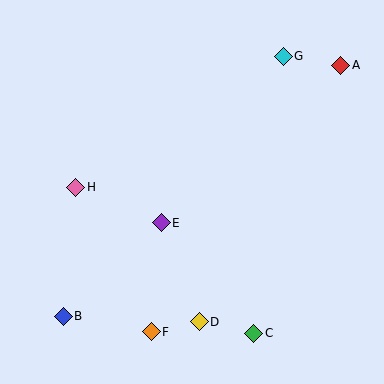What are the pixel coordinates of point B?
Point B is at (63, 316).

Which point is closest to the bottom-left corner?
Point B is closest to the bottom-left corner.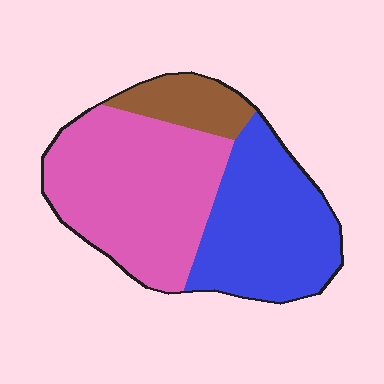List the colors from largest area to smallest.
From largest to smallest: pink, blue, brown.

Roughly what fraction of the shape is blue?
Blue covers roughly 40% of the shape.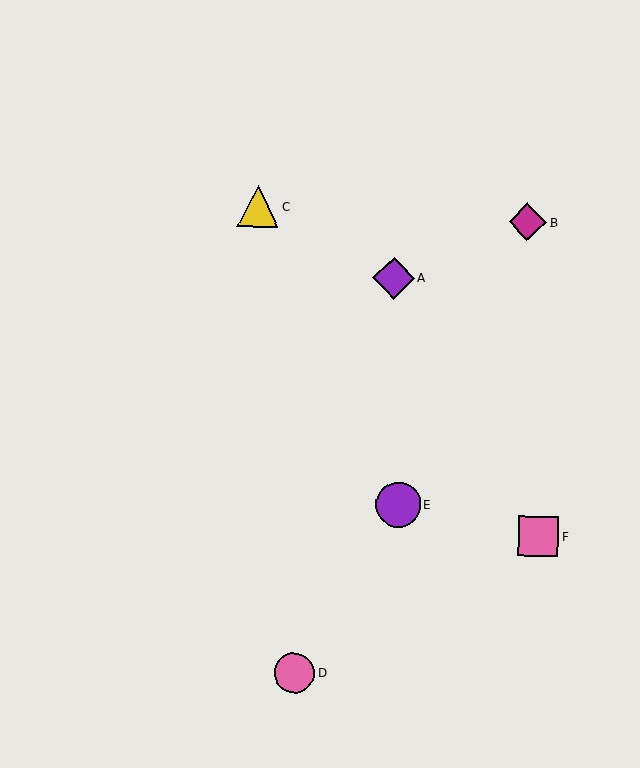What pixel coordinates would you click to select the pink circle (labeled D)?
Click at (294, 673) to select the pink circle D.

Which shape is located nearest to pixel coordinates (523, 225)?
The magenta diamond (labeled B) at (528, 222) is nearest to that location.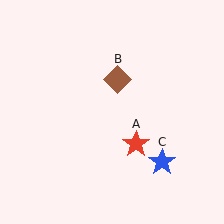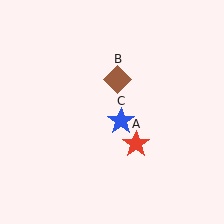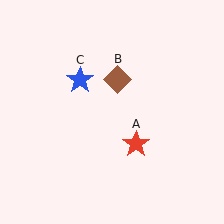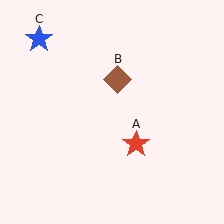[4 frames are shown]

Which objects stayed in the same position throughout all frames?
Red star (object A) and brown diamond (object B) remained stationary.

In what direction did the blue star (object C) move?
The blue star (object C) moved up and to the left.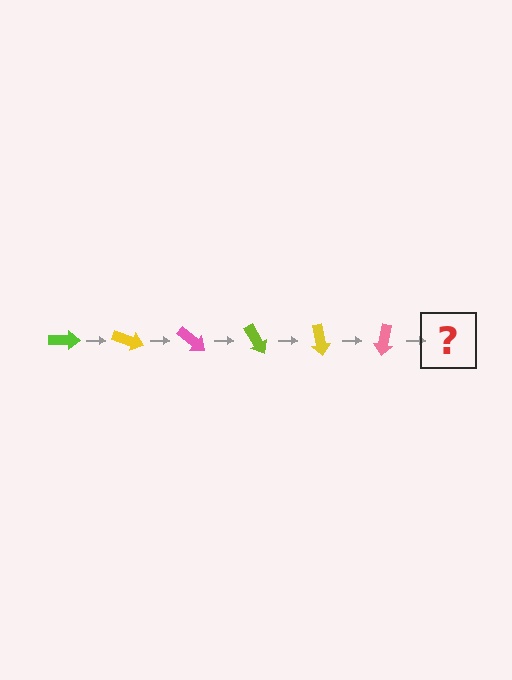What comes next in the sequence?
The next element should be a lime arrow, rotated 120 degrees from the start.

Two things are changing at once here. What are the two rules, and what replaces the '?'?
The two rules are that it rotates 20 degrees each step and the color cycles through lime, yellow, and pink. The '?' should be a lime arrow, rotated 120 degrees from the start.